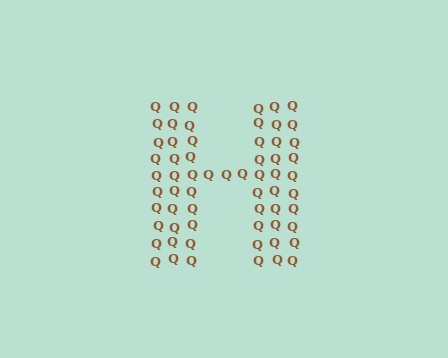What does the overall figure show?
The overall figure shows the letter H.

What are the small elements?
The small elements are letter Q's.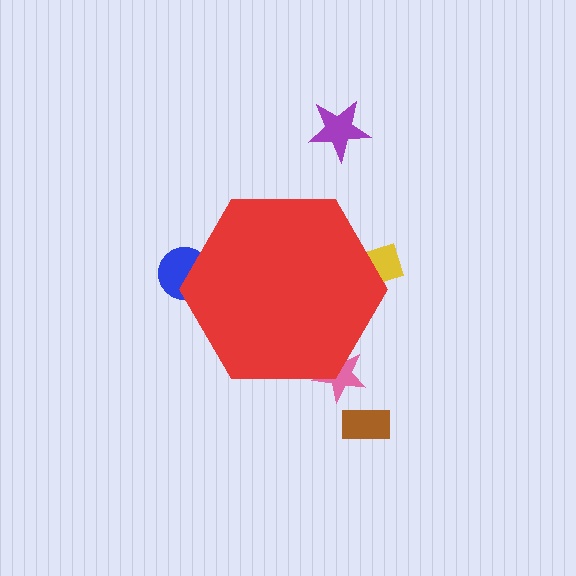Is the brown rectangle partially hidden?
No, the brown rectangle is fully visible.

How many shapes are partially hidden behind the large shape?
3 shapes are partially hidden.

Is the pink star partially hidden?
Yes, the pink star is partially hidden behind the red hexagon.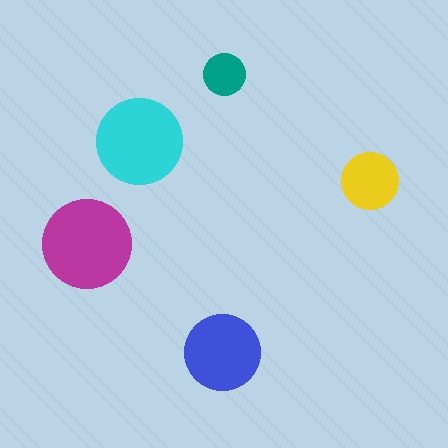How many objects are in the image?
There are 5 objects in the image.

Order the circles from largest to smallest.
the magenta one, the cyan one, the blue one, the yellow one, the teal one.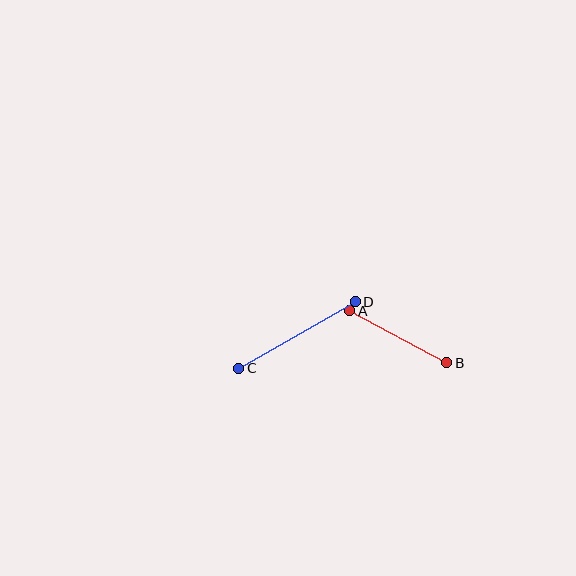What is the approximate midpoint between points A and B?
The midpoint is at approximately (398, 337) pixels.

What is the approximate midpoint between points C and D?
The midpoint is at approximately (297, 335) pixels.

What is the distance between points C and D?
The distance is approximately 134 pixels.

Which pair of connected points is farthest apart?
Points C and D are farthest apart.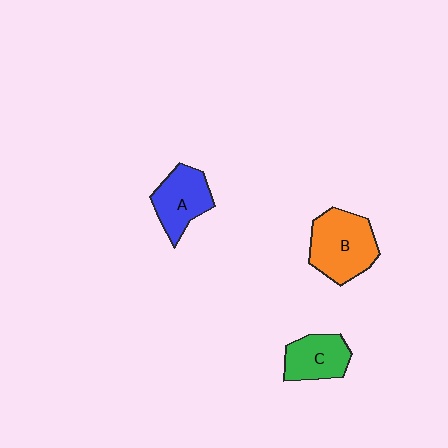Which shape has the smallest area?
Shape C (green).